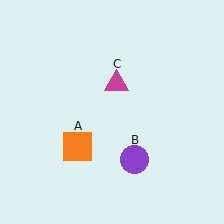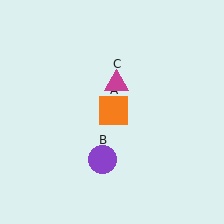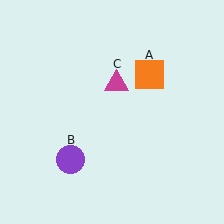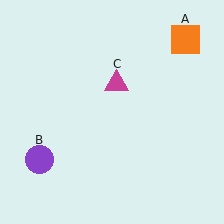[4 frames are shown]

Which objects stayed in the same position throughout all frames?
Magenta triangle (object C) remained stationary.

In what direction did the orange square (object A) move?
The orange square (object A) moved up and to the right.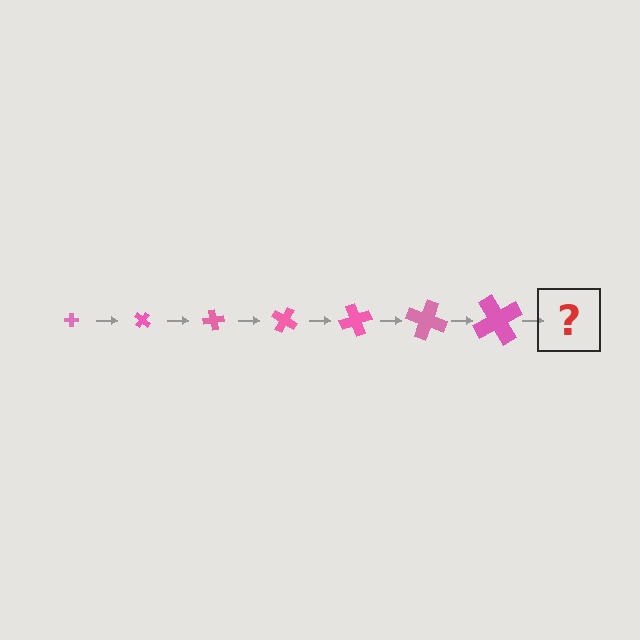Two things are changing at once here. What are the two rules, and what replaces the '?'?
The two rules are that the cross grows larger each step and it rotates 40 degrees each step. The '?' should be a cross, larger than the previous one and rotated 280 degrees from the start.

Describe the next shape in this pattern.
It should be a cross, larger than the previous one and rotated 280 degrees from the start.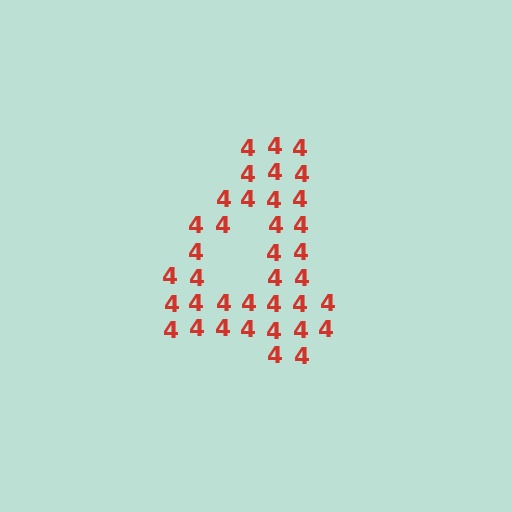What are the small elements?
The small elements are digit 4's.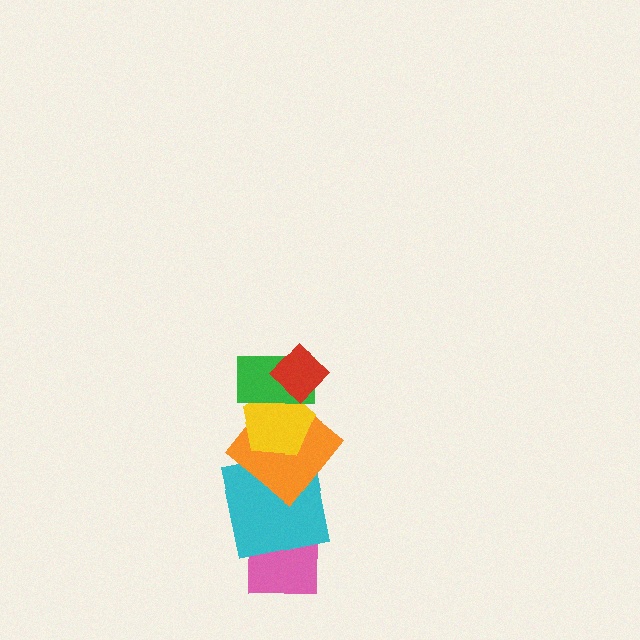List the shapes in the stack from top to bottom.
From top to bottom: the red diamond, the green rectangle, the yellow pentagon, the orange diamond, the cyan square, the pink square.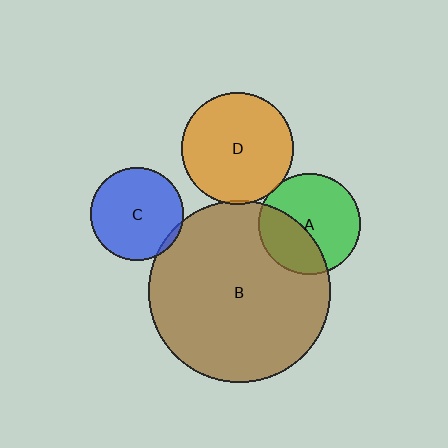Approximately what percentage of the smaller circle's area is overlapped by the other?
Approximately 35%.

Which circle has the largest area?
Circle B (brown).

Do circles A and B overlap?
Yes.